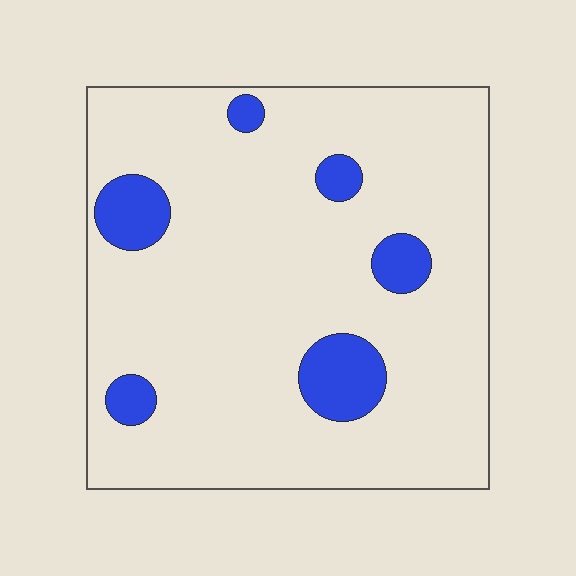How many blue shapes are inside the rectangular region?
6.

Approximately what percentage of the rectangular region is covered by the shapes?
Approximately 10%.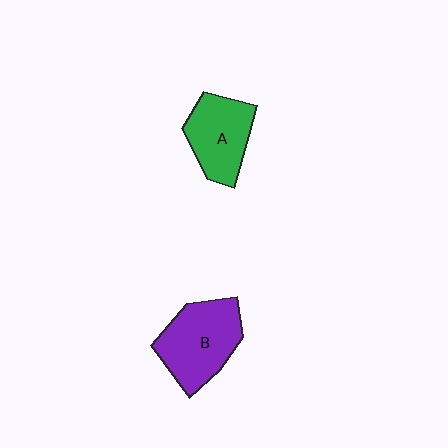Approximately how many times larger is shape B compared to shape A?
Approximately 1.2 times.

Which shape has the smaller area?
Shape A (green).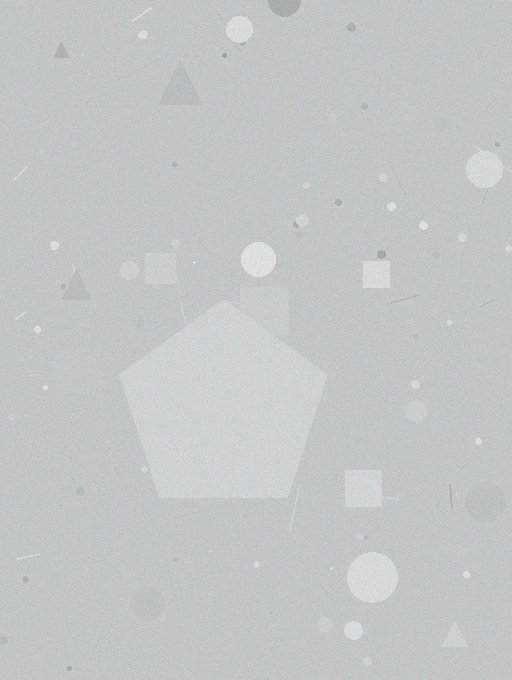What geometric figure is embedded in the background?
A pentagon is embedded in the background.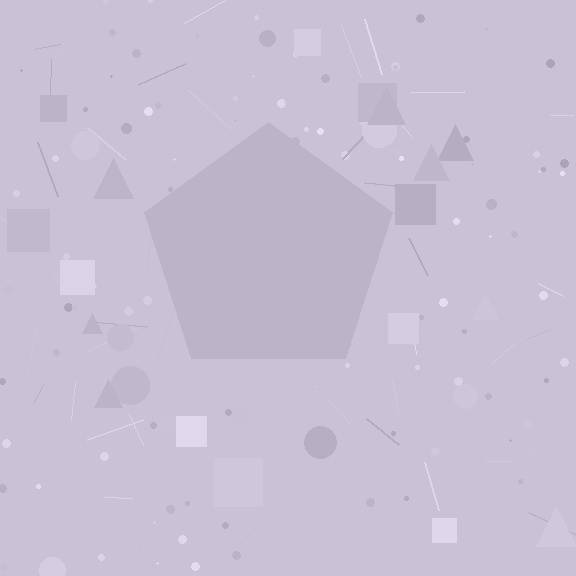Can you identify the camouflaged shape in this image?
The camouflaged shape is a pentagon.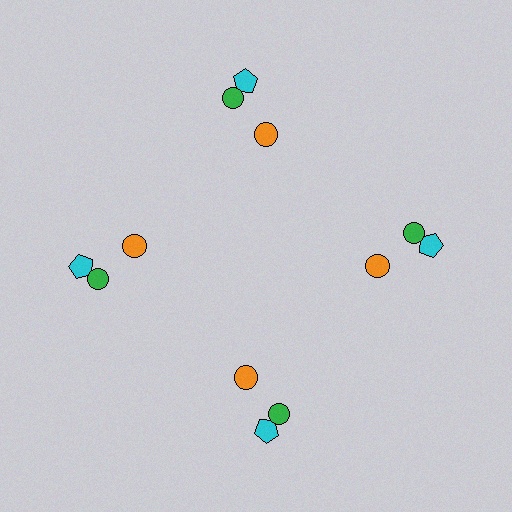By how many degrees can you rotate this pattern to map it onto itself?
The pattern maps onto itself every 90 degrees of rotation.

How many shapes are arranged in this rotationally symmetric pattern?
There are 12 shapes, arranged in 4 groups of 3.